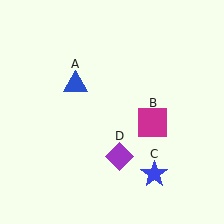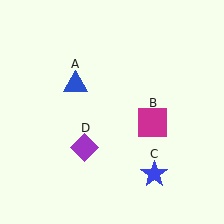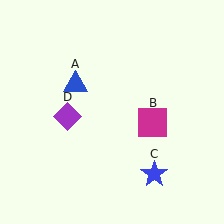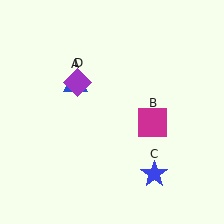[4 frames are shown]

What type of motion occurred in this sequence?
The purple diamond (object D) rotated clockwise around the center of the scene.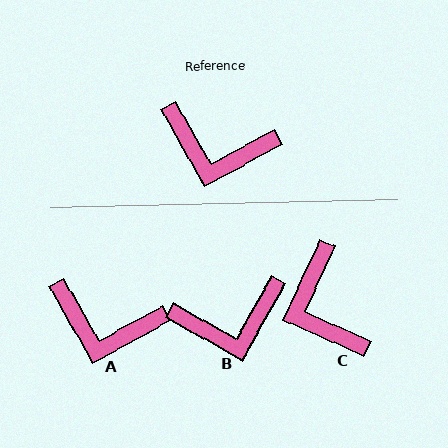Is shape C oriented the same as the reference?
No, it is off by about 54 degrees.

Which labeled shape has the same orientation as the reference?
A.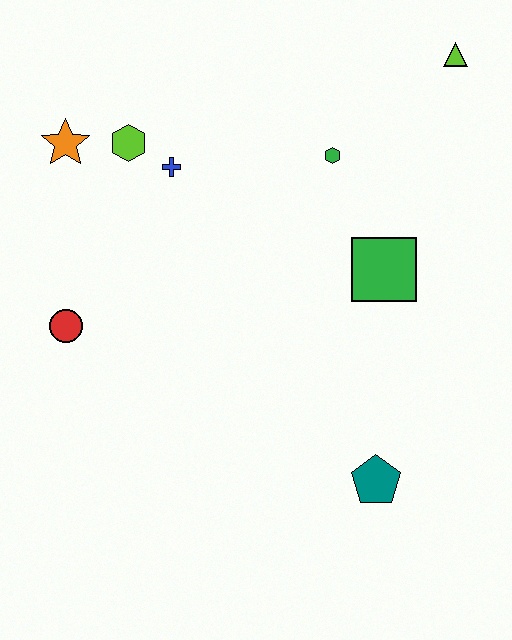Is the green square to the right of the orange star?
Yes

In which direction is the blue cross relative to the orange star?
The blue cross is to the right of the orange star.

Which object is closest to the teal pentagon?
The green square is closest to the teal pentagon.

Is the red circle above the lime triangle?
No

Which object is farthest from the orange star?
The teal pentagon is farthest from the orange star.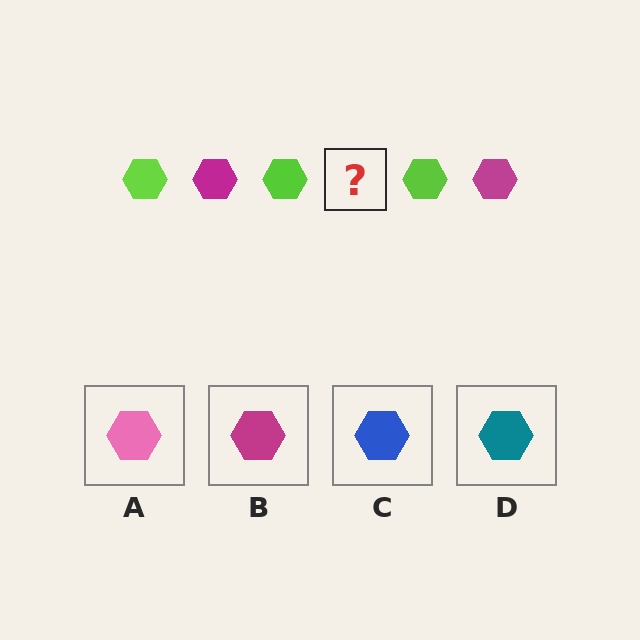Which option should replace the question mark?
Option B.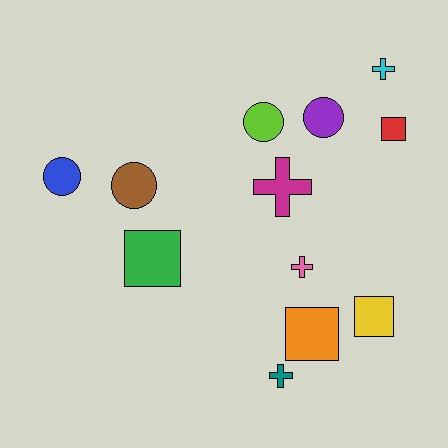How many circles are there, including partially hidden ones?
There are 4 circles.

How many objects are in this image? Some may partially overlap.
There are 12 objects.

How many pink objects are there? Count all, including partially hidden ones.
There is 1 pink object.